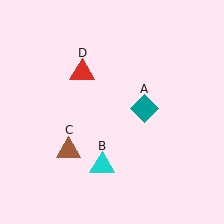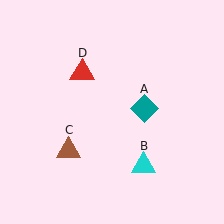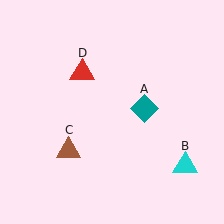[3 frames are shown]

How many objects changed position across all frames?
1 object changed position: cyan triangle (object B).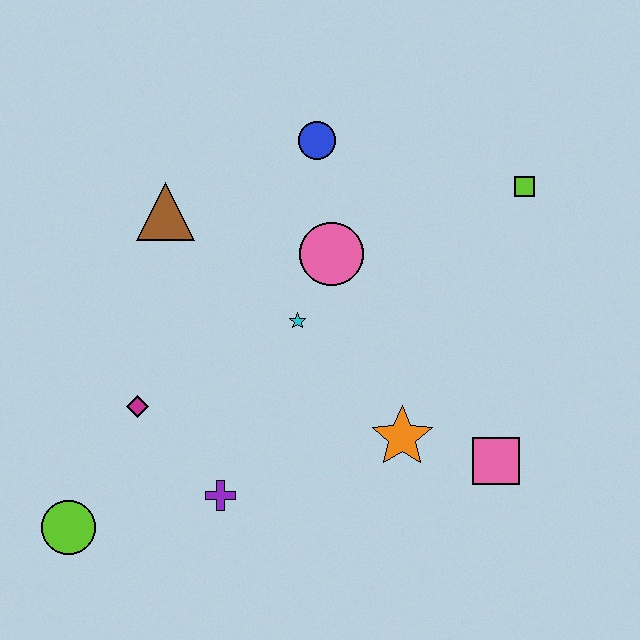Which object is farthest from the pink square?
The lime circle is farthest from the pink square.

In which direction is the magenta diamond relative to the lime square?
The magenta diamond is to the left of the lime square.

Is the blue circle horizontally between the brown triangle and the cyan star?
No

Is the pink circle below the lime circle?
No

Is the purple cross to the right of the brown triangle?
Yes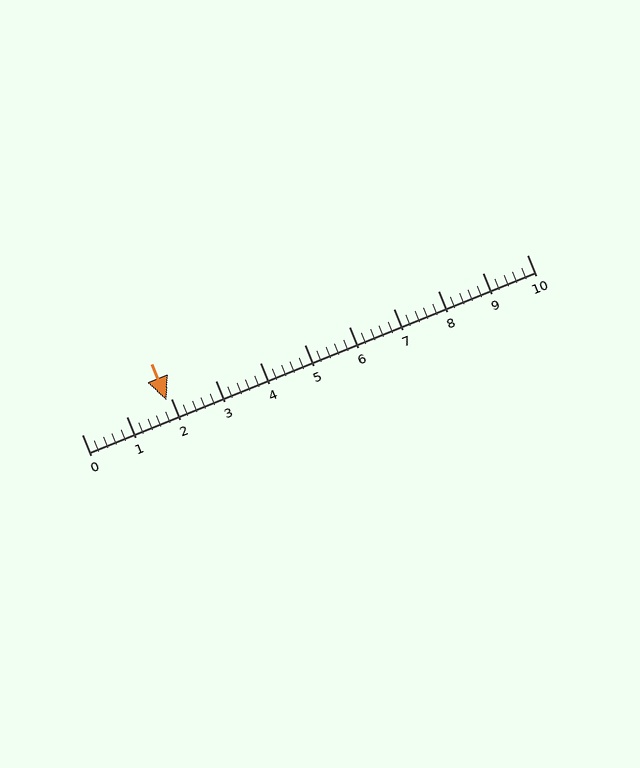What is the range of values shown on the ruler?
The ruler shows values from 0 to 10.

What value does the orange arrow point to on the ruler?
The orange arrow points to approximately 1.9.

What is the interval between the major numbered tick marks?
The major tick marks are spaced 1 units apart.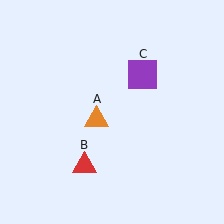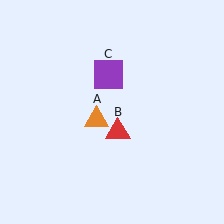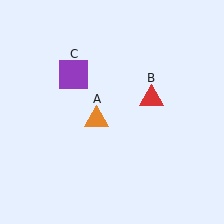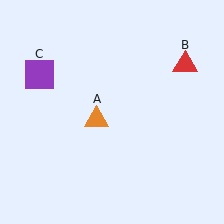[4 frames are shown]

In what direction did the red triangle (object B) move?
The red triangle (object B) moved up and to the right.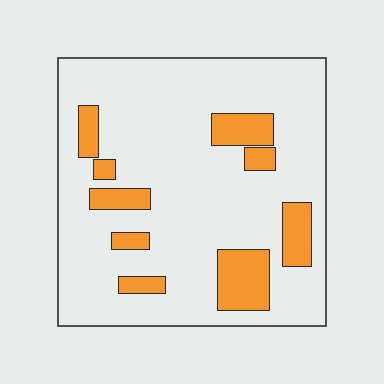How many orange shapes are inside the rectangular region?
9.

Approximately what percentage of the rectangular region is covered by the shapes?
Approximately 15%.